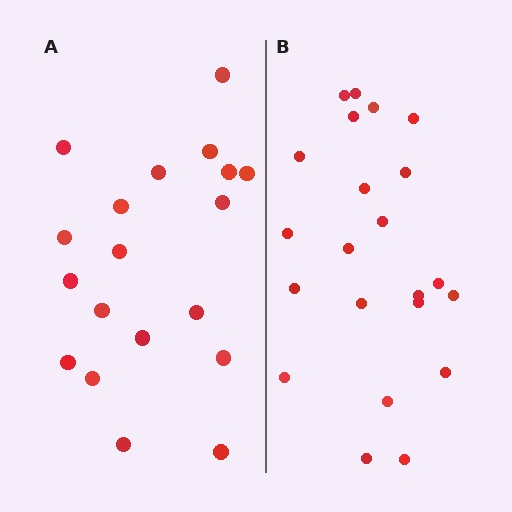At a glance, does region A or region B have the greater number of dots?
Region B (the right region) has more dots.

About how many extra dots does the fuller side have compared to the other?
Region B has just a few more — roughly 2 or 3 more dots than region A.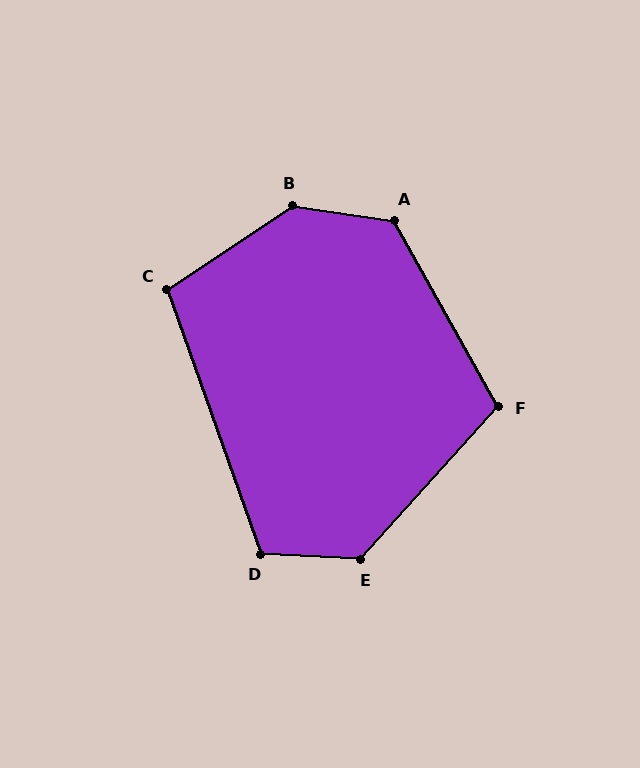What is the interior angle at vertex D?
Approximately 113 degrees (obtuse).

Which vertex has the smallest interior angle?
C, at approximately 104 degrees.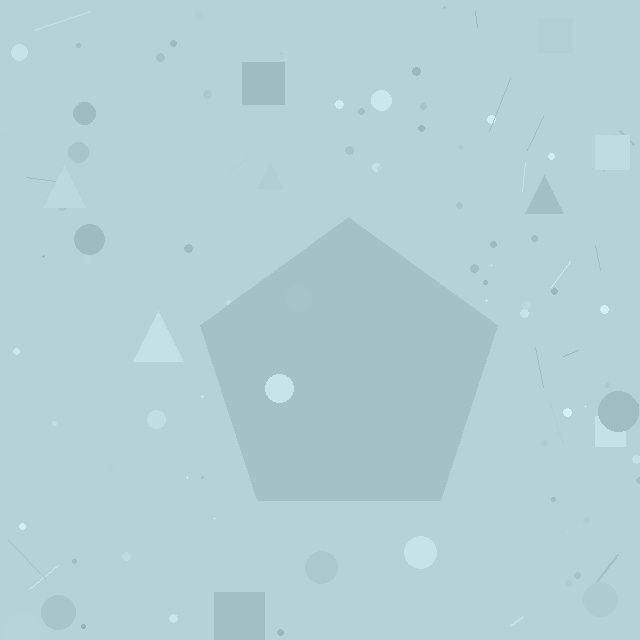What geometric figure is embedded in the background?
A pentagon is embedded in the background.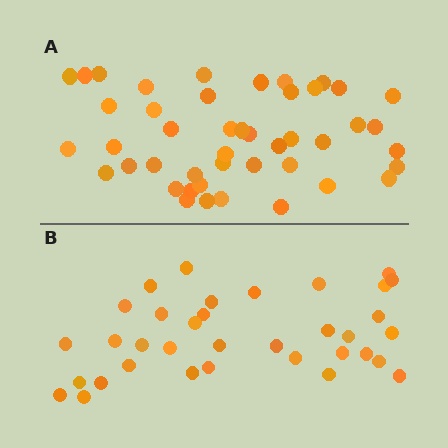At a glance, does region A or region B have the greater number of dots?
Region A (the top region) has more dots.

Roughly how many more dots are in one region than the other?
Region A has roughly 10 or so more dots than region B.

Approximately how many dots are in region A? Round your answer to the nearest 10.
About 40 dots. (The exact count is 45, which rounds to 40.)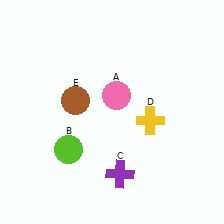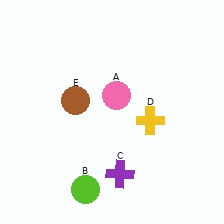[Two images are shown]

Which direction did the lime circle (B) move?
The lime circle (B) moved down.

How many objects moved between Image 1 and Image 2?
1 object moved between the two images.